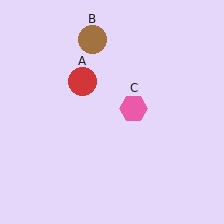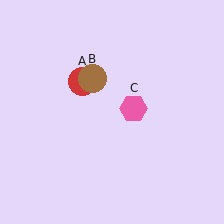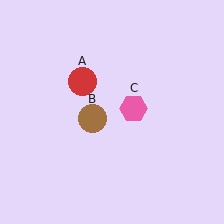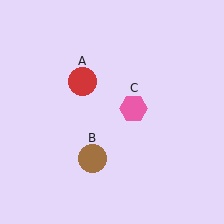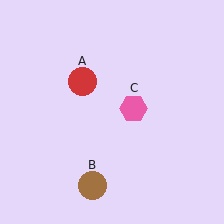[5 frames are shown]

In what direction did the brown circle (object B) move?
The brown circle (object B) moved down.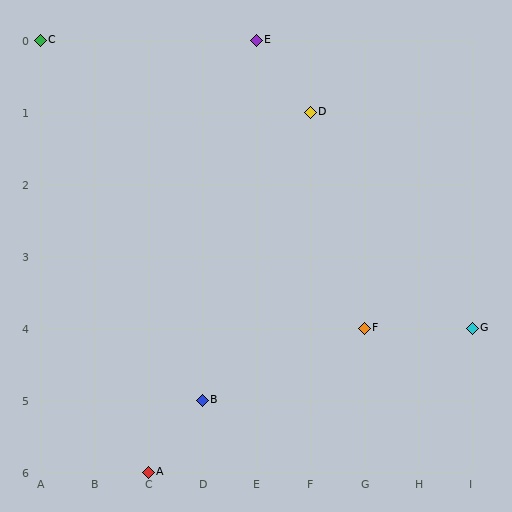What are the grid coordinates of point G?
Point G is at grid coordinates (I, 4).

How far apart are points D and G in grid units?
Points D and G are 3 columns and 3 rows apart (about 4.2 grid units diagonally).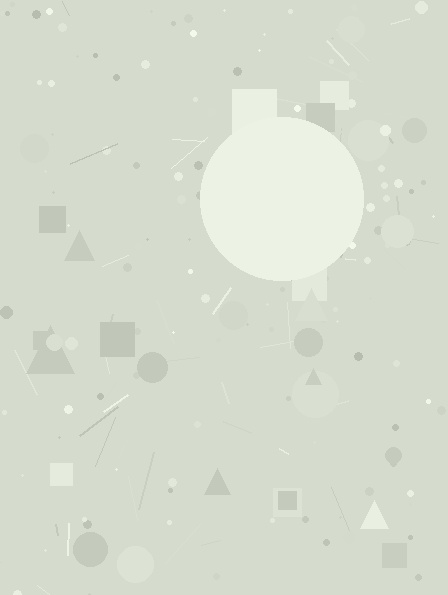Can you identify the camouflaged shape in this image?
The camouflaged shape is a circle.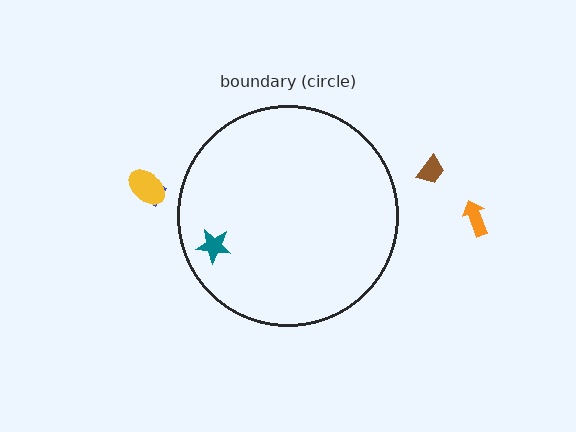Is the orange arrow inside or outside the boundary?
Outside.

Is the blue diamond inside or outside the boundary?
Outside.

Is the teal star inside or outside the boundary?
Inside.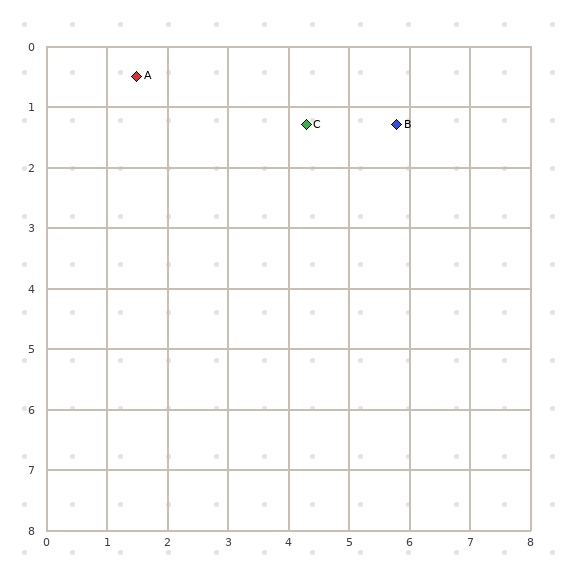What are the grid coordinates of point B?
Point B is at approximately (5.8, 1.3).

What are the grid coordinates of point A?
Point A is at approximately (1.5, 0.5).